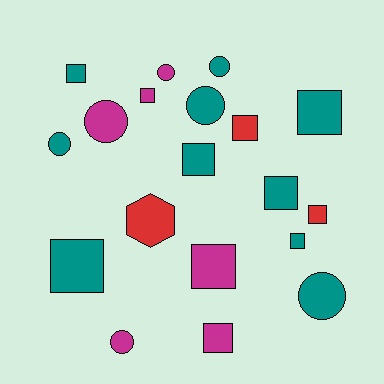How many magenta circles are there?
There are 3 magenta circles.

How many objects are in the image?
There are 19 objects.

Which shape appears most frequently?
Square, with 11 objects.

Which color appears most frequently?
Teal, with 10 objects.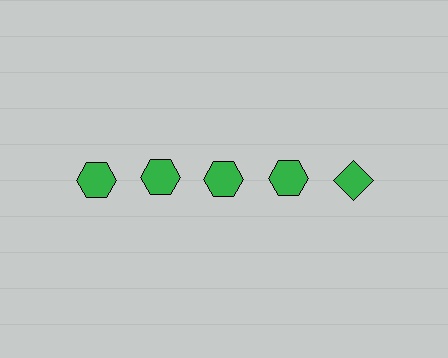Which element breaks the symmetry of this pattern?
The green diamond in the top row, rightmost column breaks the symmetry. All other shapes are green hexagons.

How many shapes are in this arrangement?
There are 5 shapes arranged in a grid pattern.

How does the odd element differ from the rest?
It has a different shape: diamond instead of hexagon.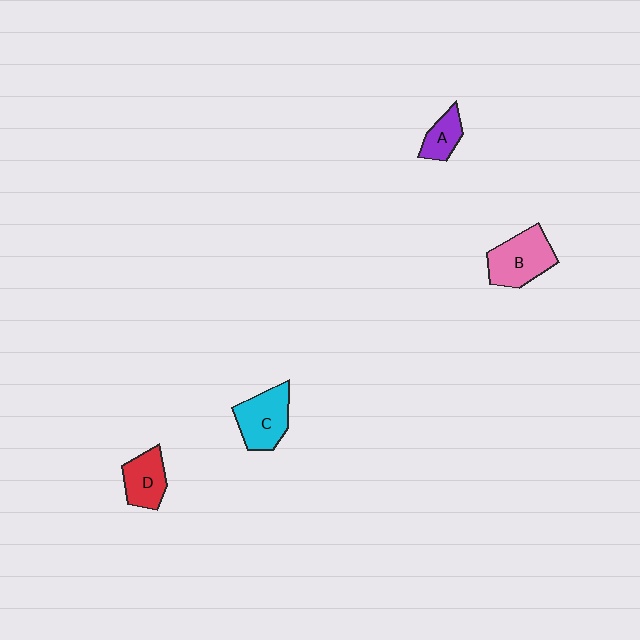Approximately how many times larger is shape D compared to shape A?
Approximately 1.4 times.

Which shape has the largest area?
Shape B (pink).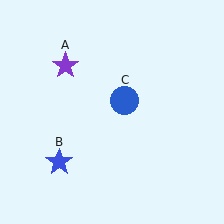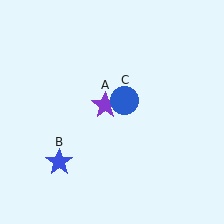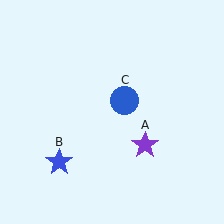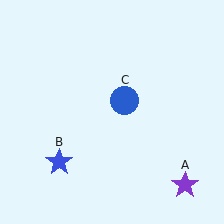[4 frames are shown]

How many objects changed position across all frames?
1 object changed position: purple star (object A).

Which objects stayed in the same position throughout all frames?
Blue star (object B) and blue circle (object C) remained stationary.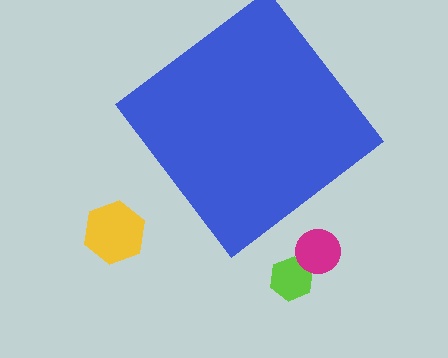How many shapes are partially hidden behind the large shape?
0 shapes are partially hidden.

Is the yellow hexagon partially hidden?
No, the yellow hexagon is fully visible.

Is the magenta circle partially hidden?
No, the magenta circle is fully visible.